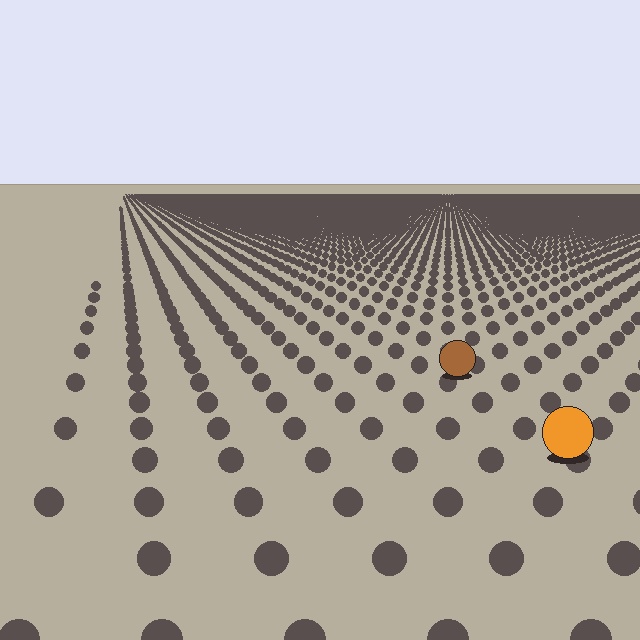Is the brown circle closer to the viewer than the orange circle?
No. The orange circle is closer — you can tell from the texture gradient: the ground texture is coarser near it.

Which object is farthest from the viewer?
The brown circle is farthest from the viewer. It appears smaller and the ground texture around it is denser.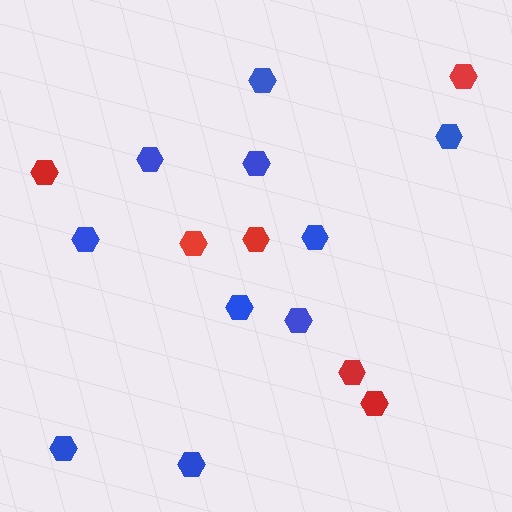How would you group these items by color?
There are 2 groups: one group of red hexagons (6) and one group of blue hexagons (10).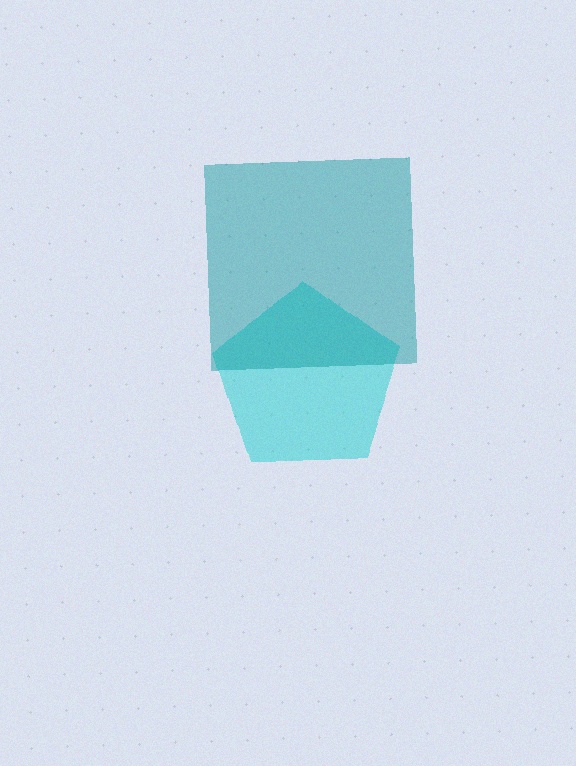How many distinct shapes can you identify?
There are 2 distinct shapes: a cyan pentagon, a teal square.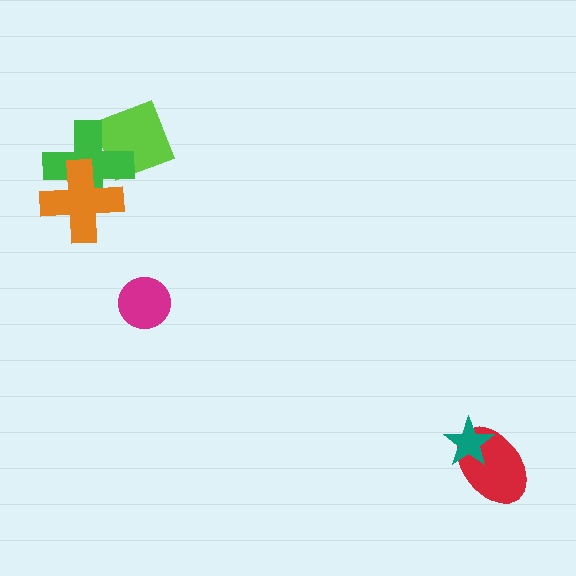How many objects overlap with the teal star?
1 object overlaps with the teal star.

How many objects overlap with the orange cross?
1 object overlaps with the orange cross.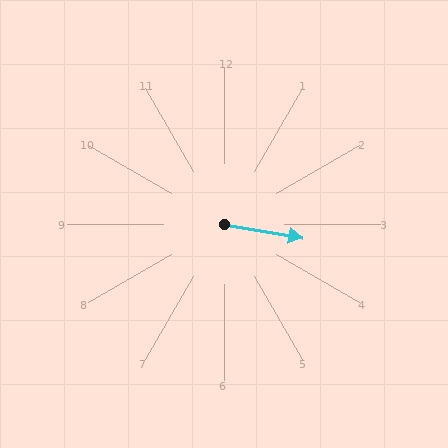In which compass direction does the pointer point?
East.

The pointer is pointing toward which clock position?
Roughly 3 o'clock.